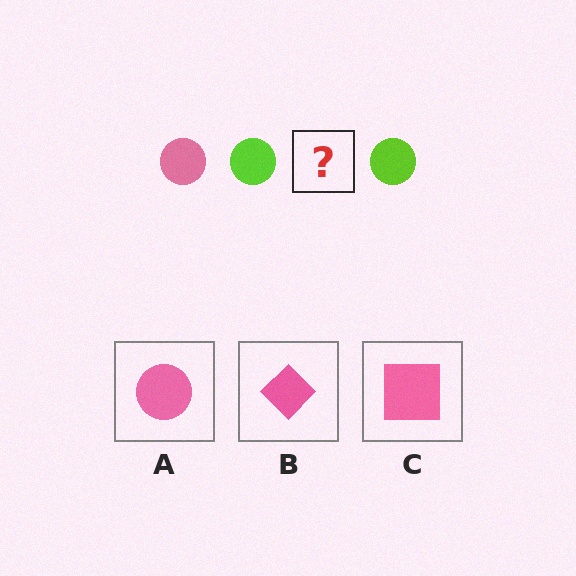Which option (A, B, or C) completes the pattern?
A.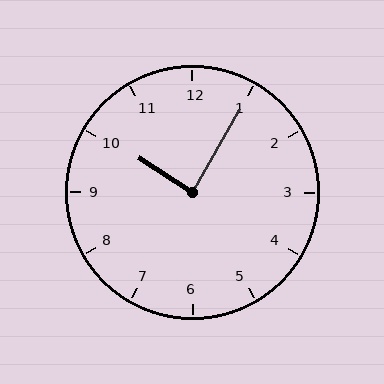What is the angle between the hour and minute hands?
Approximately 88 degrees.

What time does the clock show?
10:05.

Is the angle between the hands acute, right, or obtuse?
It is right.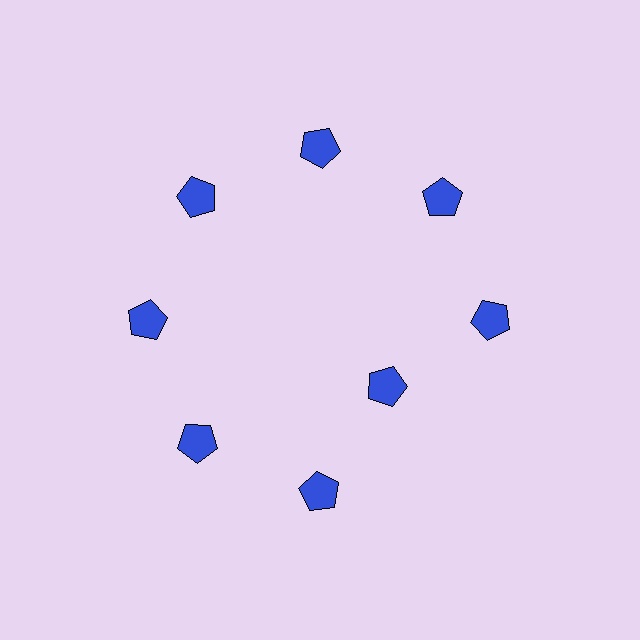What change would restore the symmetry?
The symmetry would be restored by moving it outward, back onto the ring so that all 8 pentagons sit at equal angles and equal distance from the center.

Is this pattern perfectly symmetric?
No. The 8 blue pentagons are arranged in a ring, but one element near the 4 o'clock position is pulled inward toward the center, breaking the 8-fold rotational symmetry.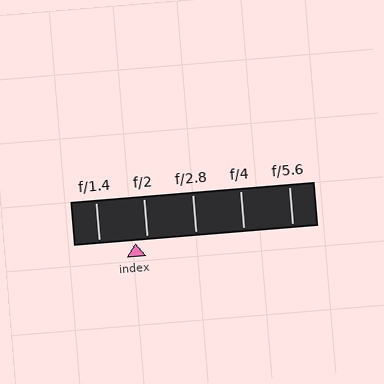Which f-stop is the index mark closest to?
The index mark is closest to f/2.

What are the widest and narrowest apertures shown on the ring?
The widest aperture shown is f/1.4 and the narrowest is f/5.6.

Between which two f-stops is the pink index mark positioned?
The index mark is between f/1.4 and f/2.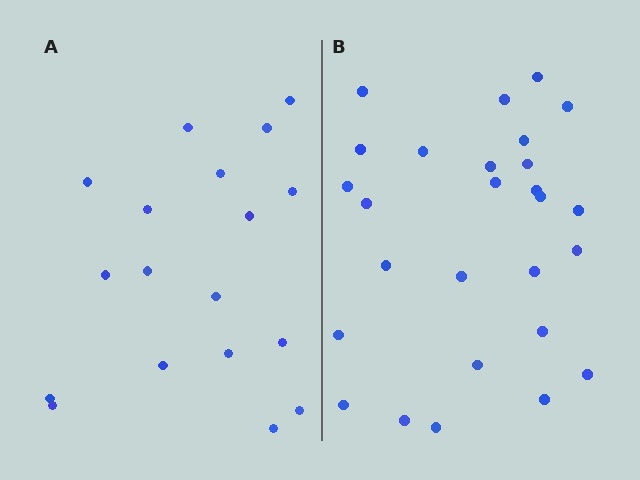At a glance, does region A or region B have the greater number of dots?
Region B (the right region) has more dots.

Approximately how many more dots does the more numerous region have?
Region B has roughly 8 or so more dots than region A.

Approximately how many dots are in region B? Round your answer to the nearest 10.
About 30 dots. (The exact count is 27, which rounds to 30.)